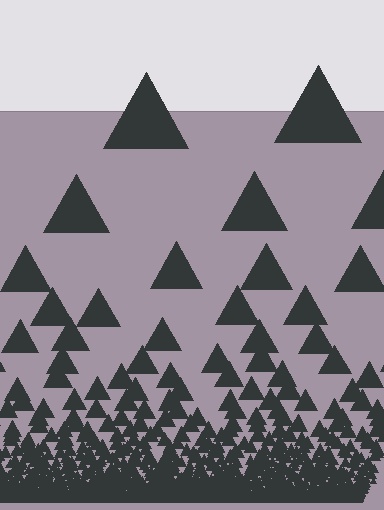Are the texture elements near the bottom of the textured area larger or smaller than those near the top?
Smaller. The gradient is inverted — elements near the bottom are smaller and denser.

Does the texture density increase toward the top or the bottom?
Density increases toward the bottom.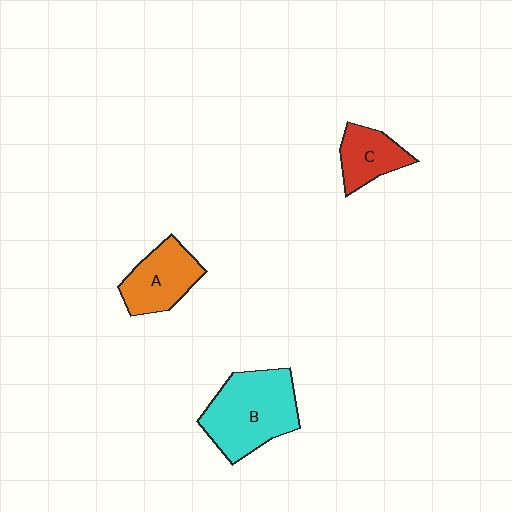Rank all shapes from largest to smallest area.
From largest to smallest: B (cyan), A (orange), C (red).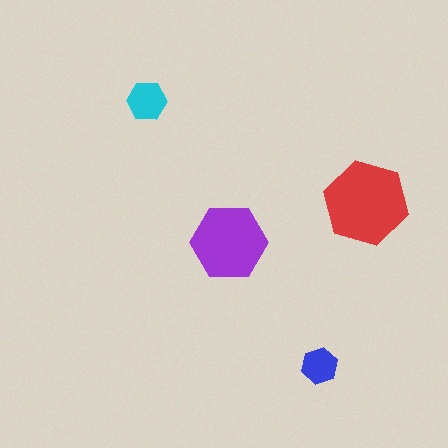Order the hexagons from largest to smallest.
the red one, the purple one, the cyan one, the blue one.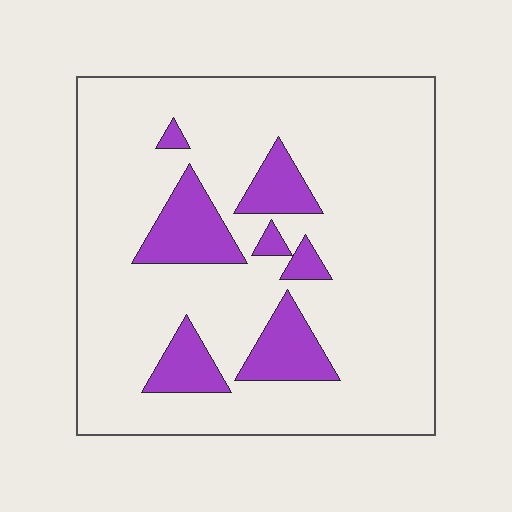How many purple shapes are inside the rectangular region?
7.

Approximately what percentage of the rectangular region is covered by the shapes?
Approximately 15%.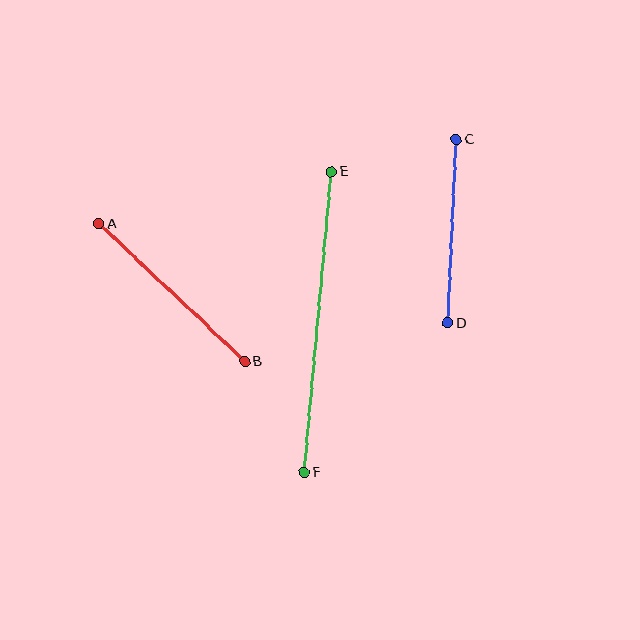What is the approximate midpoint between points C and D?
The midpoint is at approximately (452, 231) pixels.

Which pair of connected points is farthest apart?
Points E and F are farthest apart.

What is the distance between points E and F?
The distance is approximately 302 pixels.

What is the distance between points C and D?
The distance is approximately 183 pixels.